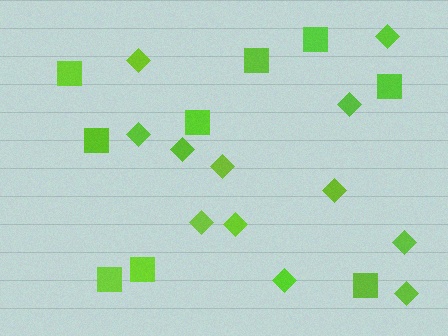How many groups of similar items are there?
There are 2 groups: one group of squares (9) and one group of diamonds (12).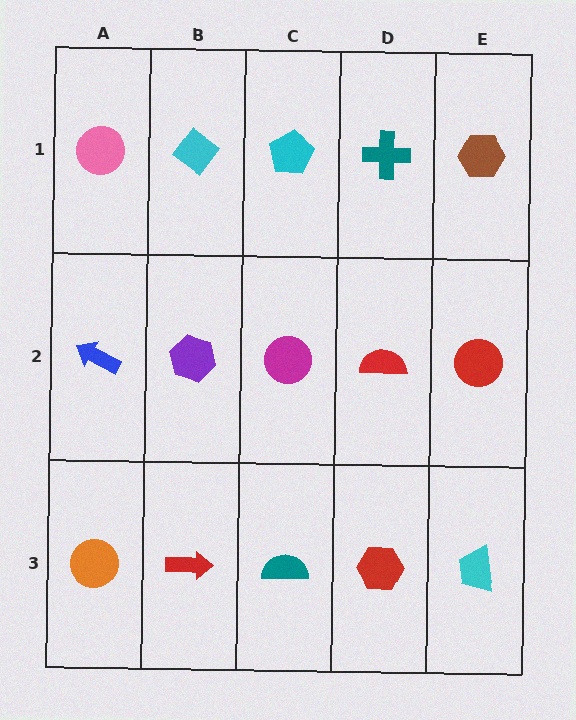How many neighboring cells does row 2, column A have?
3.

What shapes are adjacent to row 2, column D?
A teal cross (row 1, column D), a red hexagon (row 3, column D), a magenta circle (row 2, column C), a red circle (row 2, column E).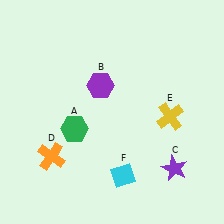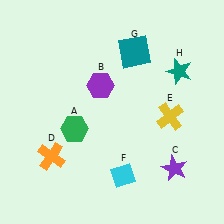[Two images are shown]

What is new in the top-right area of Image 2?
A teal star (H) was added in the top-right area of Image 2.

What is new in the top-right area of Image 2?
A teal square (G) was added in the top-right area of Image 2.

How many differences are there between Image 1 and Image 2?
There are 2 differences between the two images.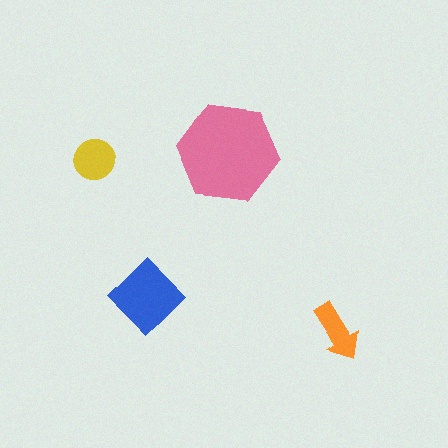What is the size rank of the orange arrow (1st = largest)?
4th.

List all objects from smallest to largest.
The orange arrow, the yellow circle, the blue diamond, the pink hexagon.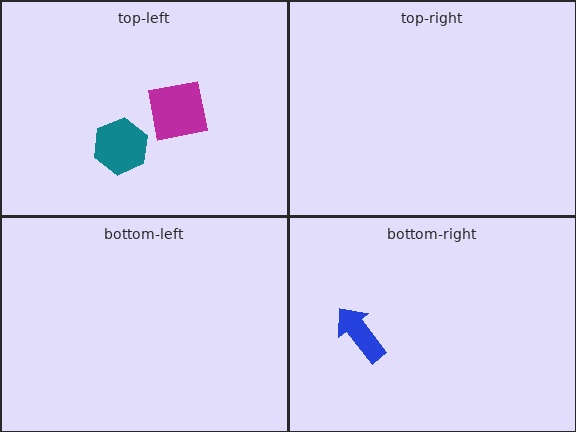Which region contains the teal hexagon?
The top-left region.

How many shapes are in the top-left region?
2.